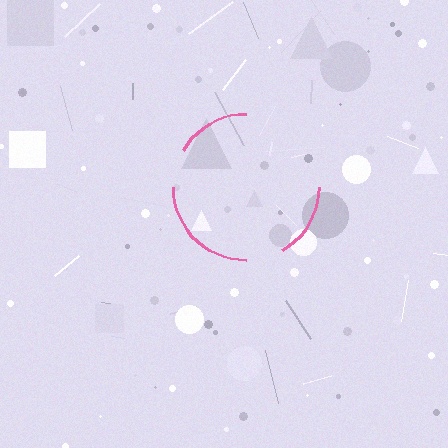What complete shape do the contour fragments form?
The contour fragments form a circle.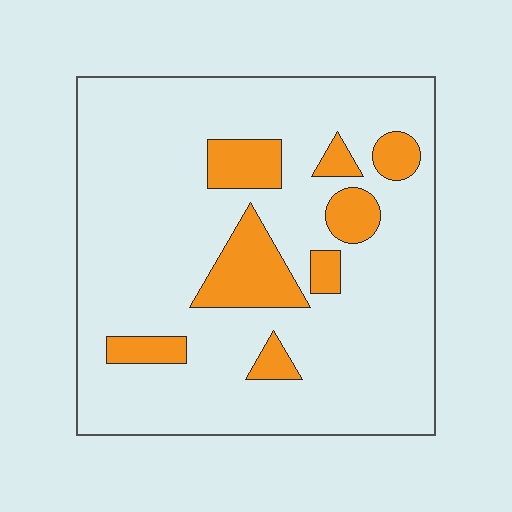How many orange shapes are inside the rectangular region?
8.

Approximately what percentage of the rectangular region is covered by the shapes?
Approximately 15%.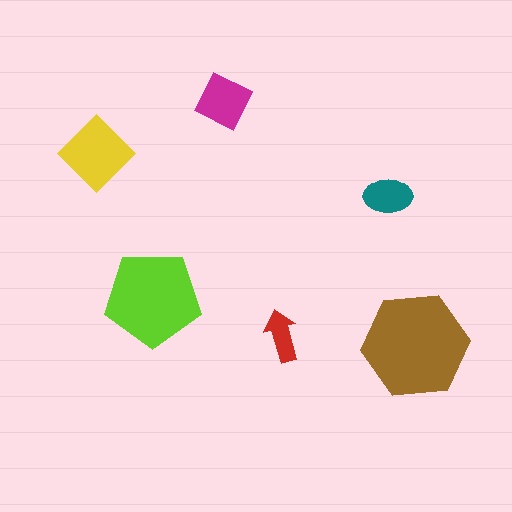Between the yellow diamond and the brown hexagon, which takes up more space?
The brown hexagon.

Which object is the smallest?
The red arrow.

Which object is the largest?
The brown hexagon.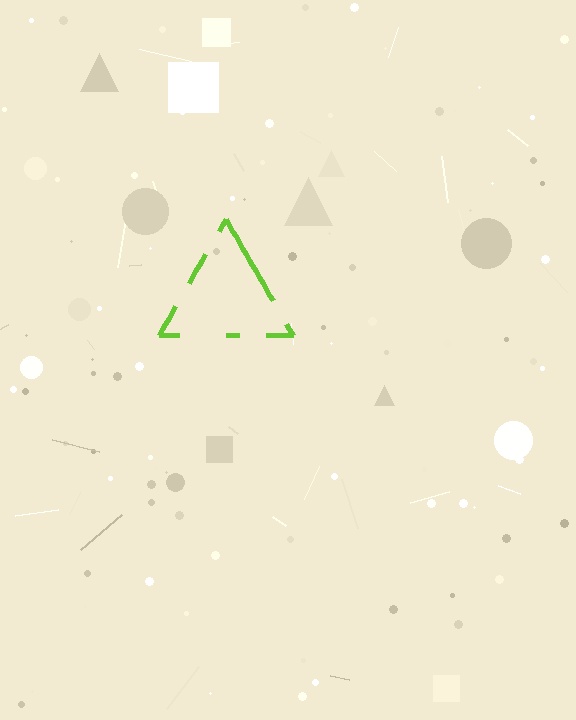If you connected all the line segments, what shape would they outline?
They would outline a triangle.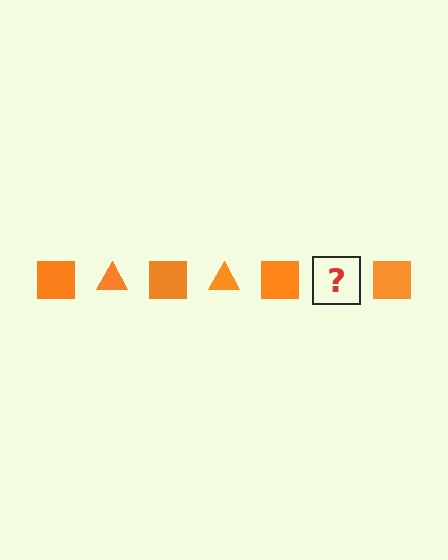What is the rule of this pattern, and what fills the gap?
The rule is that the pattern cycles through square, triangle shapes in orange. The gap should be filled with an orange triangle.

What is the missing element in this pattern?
The missing element is an orange triangle.